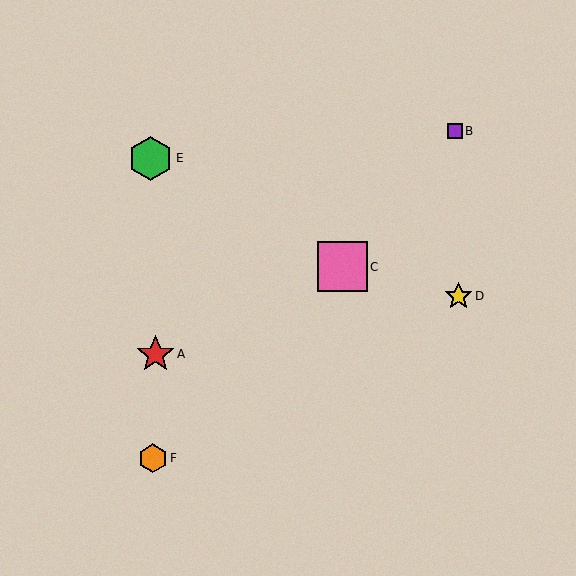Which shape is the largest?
The pink square (labeled C) is the largest.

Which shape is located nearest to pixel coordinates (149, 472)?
The orange hexagon (labeled F) at (152, 458) is nearest to that location.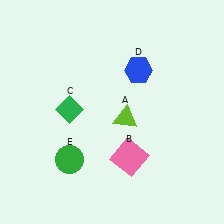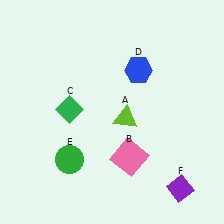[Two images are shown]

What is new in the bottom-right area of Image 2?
A purple diamond (F) was added in the bottom-right area of Image 2.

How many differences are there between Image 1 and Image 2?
There is 1 difference between the two images.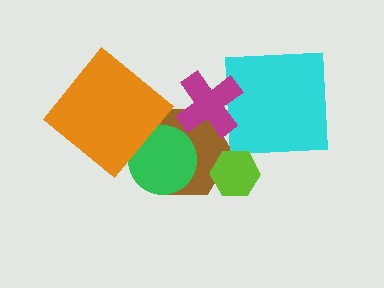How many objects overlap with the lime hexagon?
1 object overlaps with the lime hexagon.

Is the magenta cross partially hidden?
No, no other shape covers it.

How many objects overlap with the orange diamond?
2 objects overlap with the orange diamond.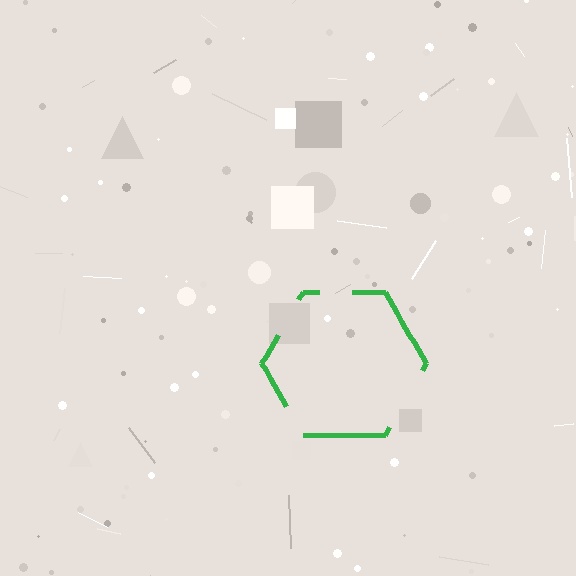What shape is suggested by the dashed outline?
The dashed outline suggests a hexagon.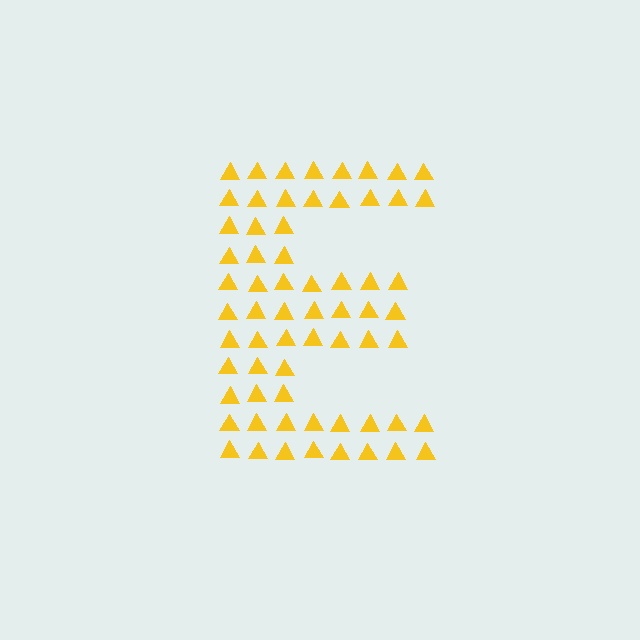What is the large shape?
The large shape is the letter E.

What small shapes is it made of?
It is made of small triangles.